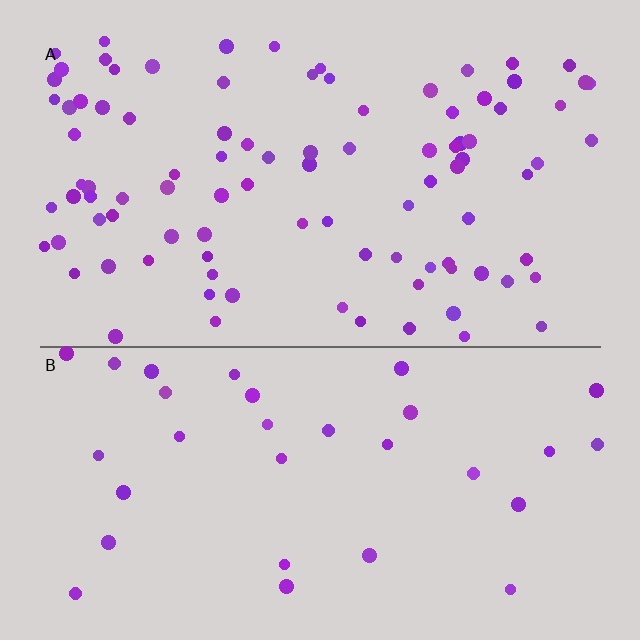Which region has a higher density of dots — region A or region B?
A (the top).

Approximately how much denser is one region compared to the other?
Approximately 3.0× — region A over region B.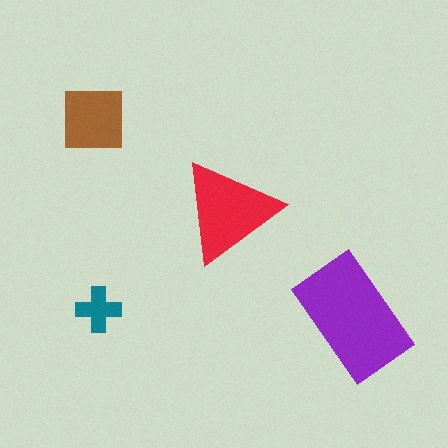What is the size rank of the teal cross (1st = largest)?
4th.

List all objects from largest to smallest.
The purple rectangle, the red triangle, the brown square, the teal cross.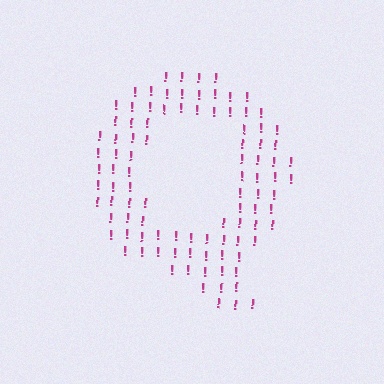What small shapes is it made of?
It is made of small exclamation marks.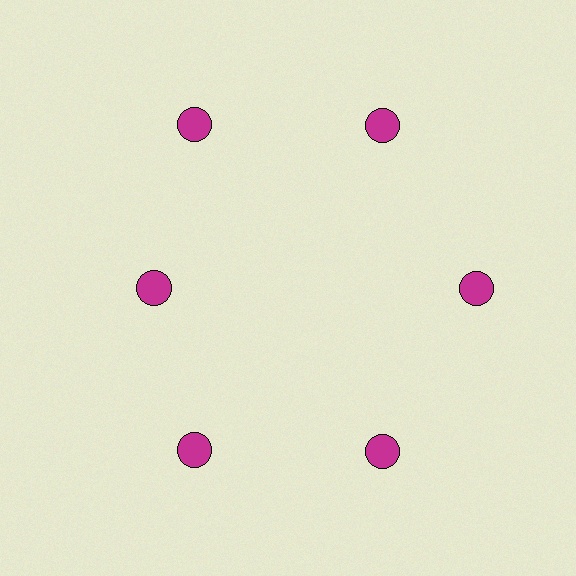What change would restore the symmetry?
The symmetry would be restored by moving it outward, back onto the ring so that all 6 circles sit at equal angles and equal distance from the center.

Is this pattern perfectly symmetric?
No. The 6 magenta circles are arranged in a ring, but one element near the 9 o'clock position is pulled inward toward the center, breaking the 6-fold rotational symmetry.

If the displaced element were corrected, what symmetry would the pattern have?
It would have 6-fold rotational symmetry — the pattern would map onto itself every 60 degrees.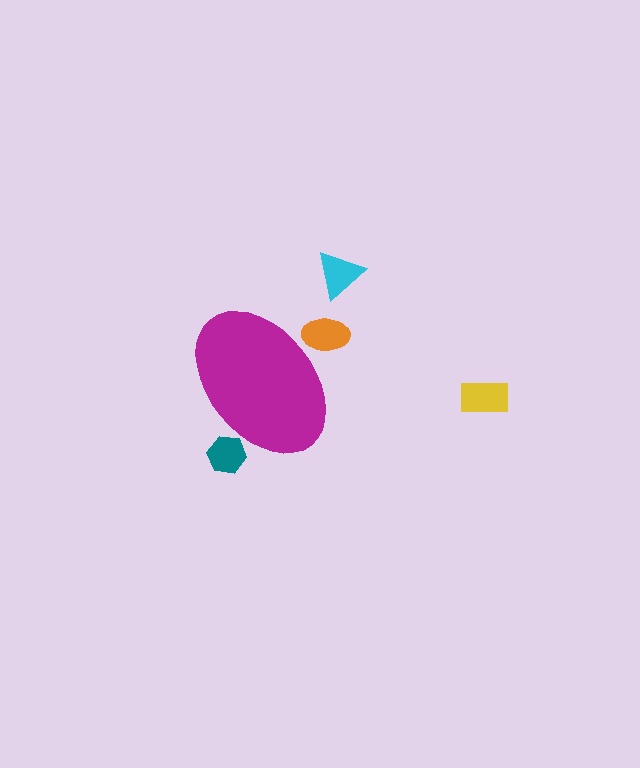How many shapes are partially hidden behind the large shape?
2 shapes are partially hidden.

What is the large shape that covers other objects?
A magenta ellipse.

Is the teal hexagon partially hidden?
Yes, the teal hexagon is partially hidden behind the magenta ellipse.